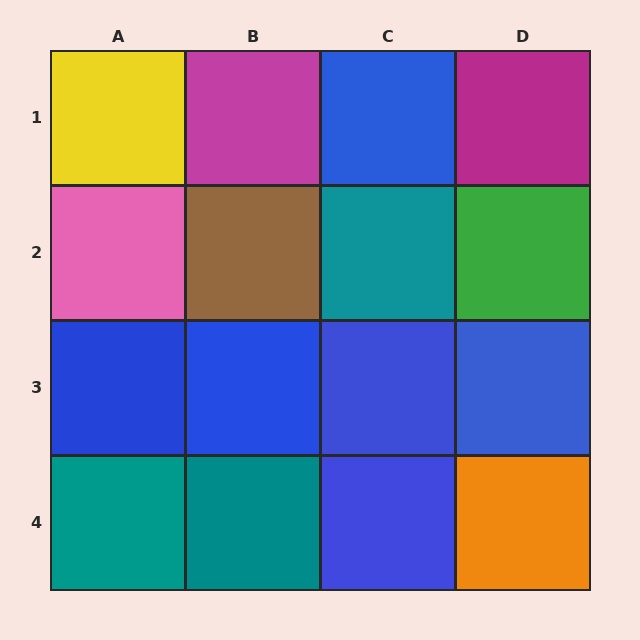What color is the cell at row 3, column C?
Blue.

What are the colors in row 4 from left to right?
Teal, teal, blue, orange.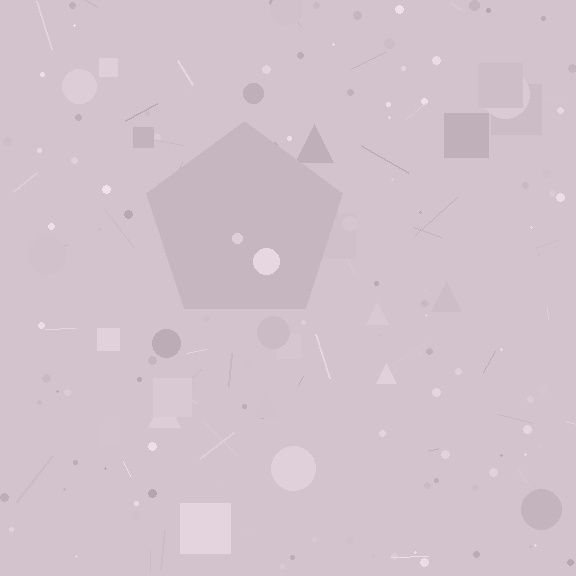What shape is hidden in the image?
A pentagon is hidden in the image.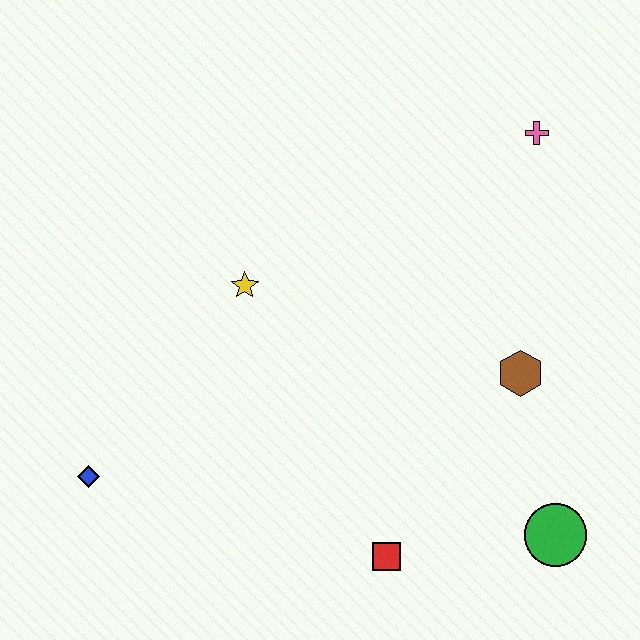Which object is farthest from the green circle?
The blue diamond is farthest from the green circle.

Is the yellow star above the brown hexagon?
Yes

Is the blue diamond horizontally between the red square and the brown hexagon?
No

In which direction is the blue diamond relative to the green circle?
The blue diamond is to the left of the green circle.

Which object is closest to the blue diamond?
The yellow star is closest to the blue diamond.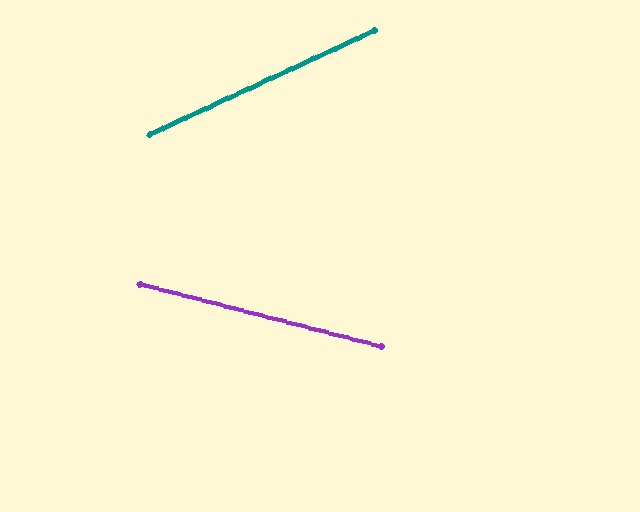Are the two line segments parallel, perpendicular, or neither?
Neither parallel nor perpendicular — they differ by about 39°.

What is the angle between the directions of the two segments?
Approximately 39 degrees.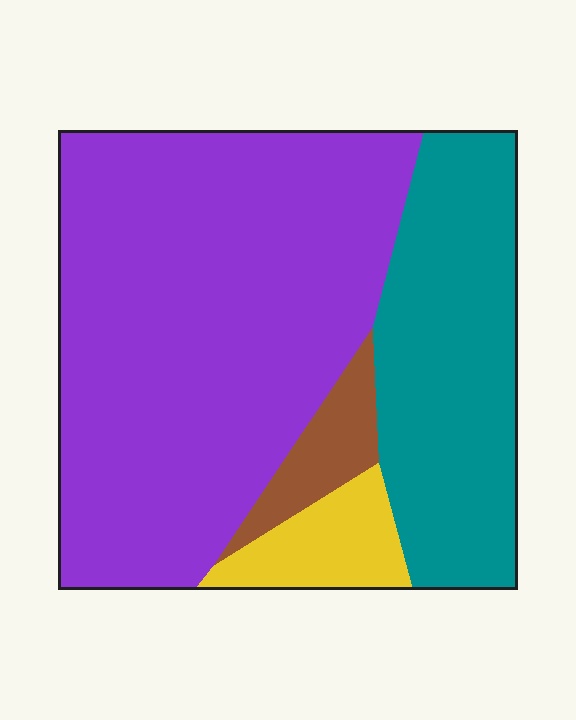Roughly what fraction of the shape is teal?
Teal covers 28% of the shape.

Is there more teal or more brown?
Teal.